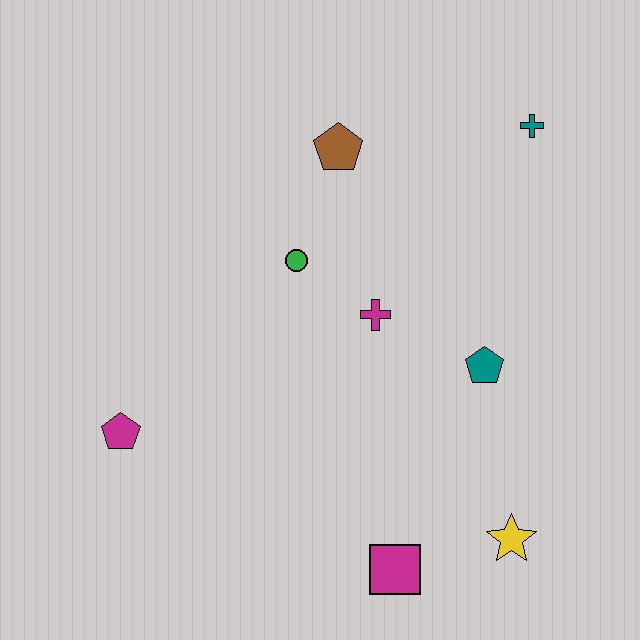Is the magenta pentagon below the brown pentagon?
Yes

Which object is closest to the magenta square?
The yellow star is closest to the magenta square.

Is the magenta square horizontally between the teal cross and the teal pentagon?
No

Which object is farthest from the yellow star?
The brown pentagon is farthest from the yellow star.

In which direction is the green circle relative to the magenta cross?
The green circle is to the left of the magenta cross.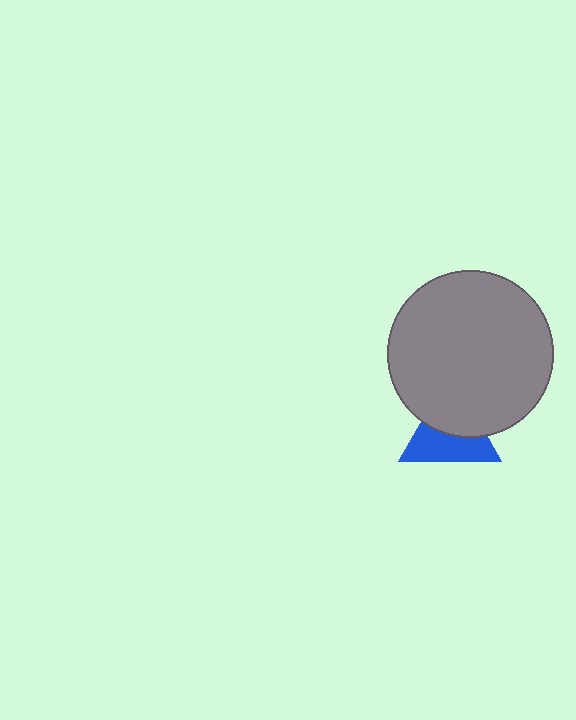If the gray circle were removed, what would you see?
You would see the complete blue triangle.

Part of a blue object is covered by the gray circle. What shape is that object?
It is a triangle.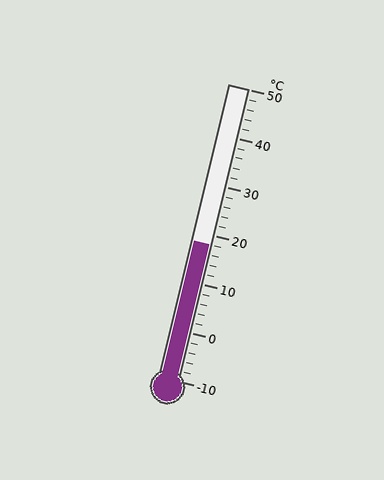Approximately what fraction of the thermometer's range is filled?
The thermometer is filled to approximately 45% of its range.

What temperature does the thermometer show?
The thermometer shows approximately 18°C.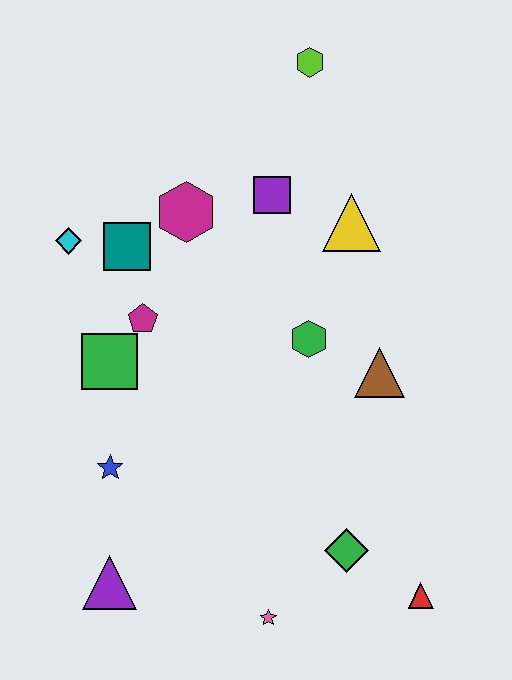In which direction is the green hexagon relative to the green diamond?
The green hexagon is above the green diamond.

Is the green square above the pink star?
Yes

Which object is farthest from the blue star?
The lime hexagon is farthest from the blue star.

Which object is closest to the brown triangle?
The green hexagon is closest to the brown triangle.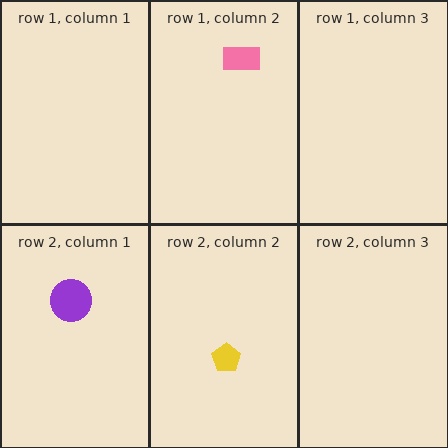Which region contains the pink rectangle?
The row 1, column 2 region.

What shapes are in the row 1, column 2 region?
The pink rectangle.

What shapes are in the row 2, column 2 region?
The yellow pentagon.